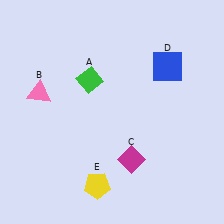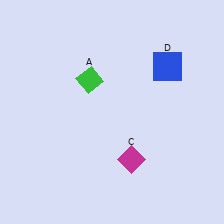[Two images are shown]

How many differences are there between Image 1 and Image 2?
There are 2 differences between the two images.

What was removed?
The pink triangle (B), the yellow pentagon (E) were removed in Image 2.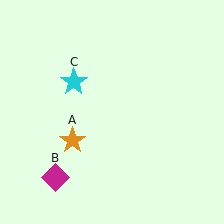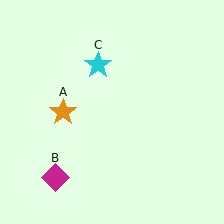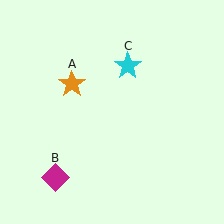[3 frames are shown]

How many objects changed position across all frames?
2 objects changed position: orange star (object A), cyan star (object C).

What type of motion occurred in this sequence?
The orange star (object A), cyan star (object C) rotated clockwise around the center of the scene.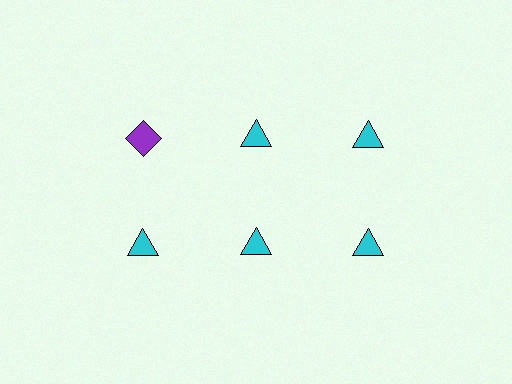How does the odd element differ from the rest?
It differs in both color (purple instead of cyan) and shape (diamond instead of triangle).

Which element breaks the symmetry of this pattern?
The purple diamond in the top row, leftmost column breaks the symmetry. All other shapes are cyan triangles.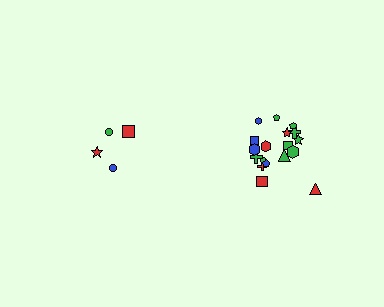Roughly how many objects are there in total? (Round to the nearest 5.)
Roughly 20 objects in total.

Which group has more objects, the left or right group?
The right group.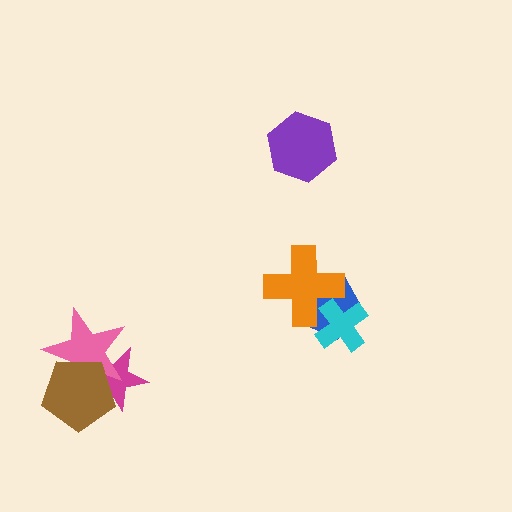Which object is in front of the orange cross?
The cyan cross is in front of the orange cross.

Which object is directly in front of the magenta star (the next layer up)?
The pink star is directly in front of the magenta star.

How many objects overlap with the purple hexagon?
0 objects overlap with the purple hexagon.